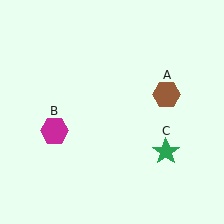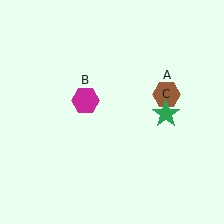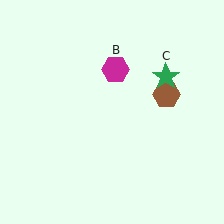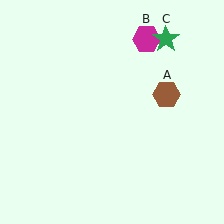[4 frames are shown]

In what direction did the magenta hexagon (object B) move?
The magenta hexagon (object B) moved up and to the right.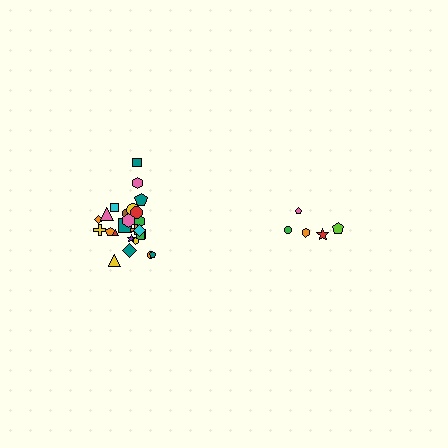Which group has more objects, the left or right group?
The left group.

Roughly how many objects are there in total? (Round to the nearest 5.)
Roughly 30 objects in total.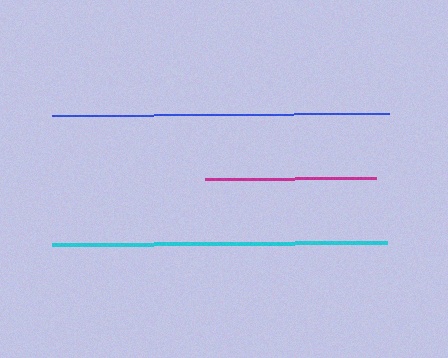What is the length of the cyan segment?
The cyan segment is approximately 335 pixels long.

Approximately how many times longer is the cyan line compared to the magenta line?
The cyan line is approximately 2.0 times the length of the magenta line.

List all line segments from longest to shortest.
From longest to shortest: blue, cyan, magenta.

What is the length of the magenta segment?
The magenta segment is approximately 170 pixels long.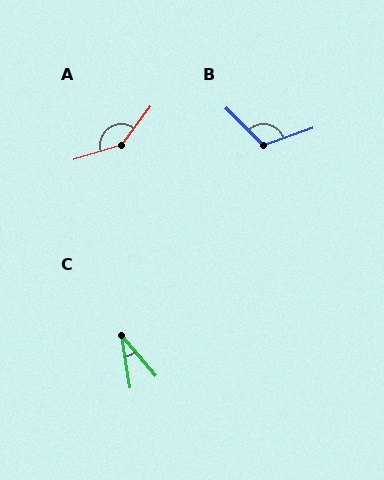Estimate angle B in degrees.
Approximately 116 degrees.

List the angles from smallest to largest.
C (31°), B (116°), A (144°).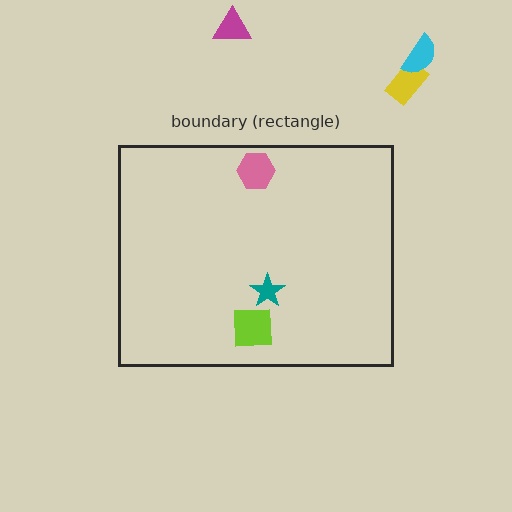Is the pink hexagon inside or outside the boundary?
Inside.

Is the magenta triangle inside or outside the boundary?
Outside.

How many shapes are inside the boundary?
3 inside, 3 outside.